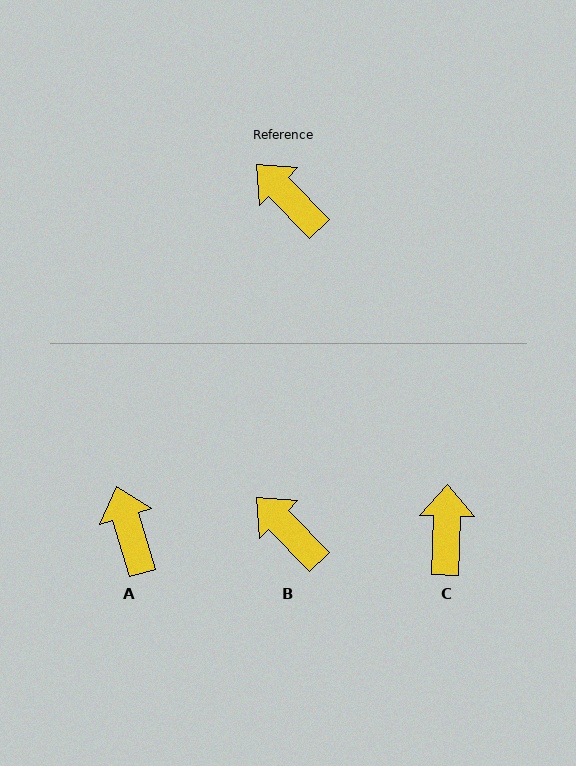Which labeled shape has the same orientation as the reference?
B.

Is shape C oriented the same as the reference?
No, it is off by about 46 degrees.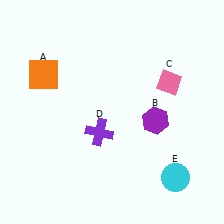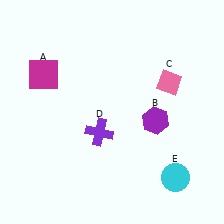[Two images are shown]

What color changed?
The square (A) changed from orange in Image 1 to magenta in Image 2.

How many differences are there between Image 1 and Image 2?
There is 1 difference between the two images.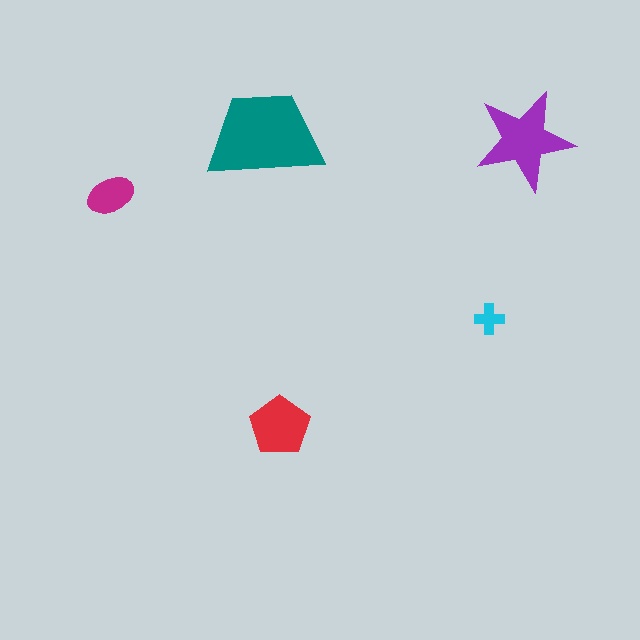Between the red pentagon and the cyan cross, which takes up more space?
The red pentagon.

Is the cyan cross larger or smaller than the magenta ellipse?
Smaller.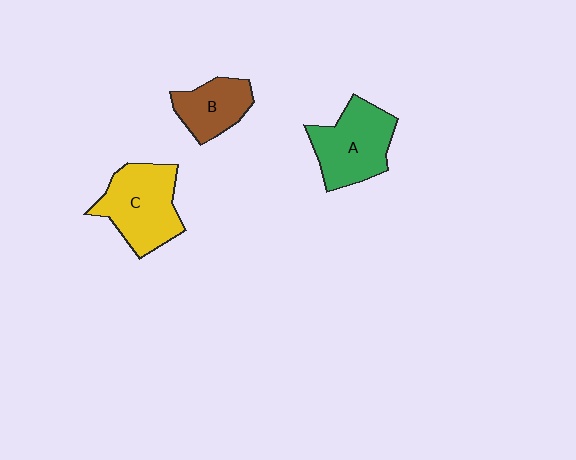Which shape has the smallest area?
Shape B (brown).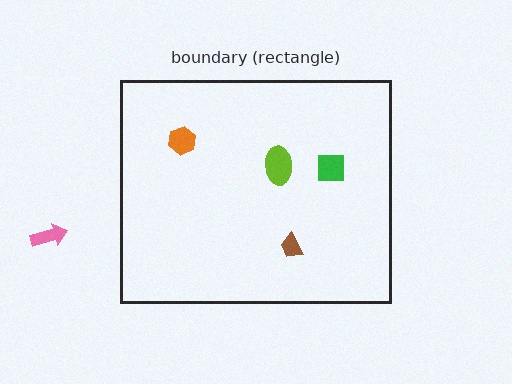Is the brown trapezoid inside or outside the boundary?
Inside.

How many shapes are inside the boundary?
4 inside, 1 outside.